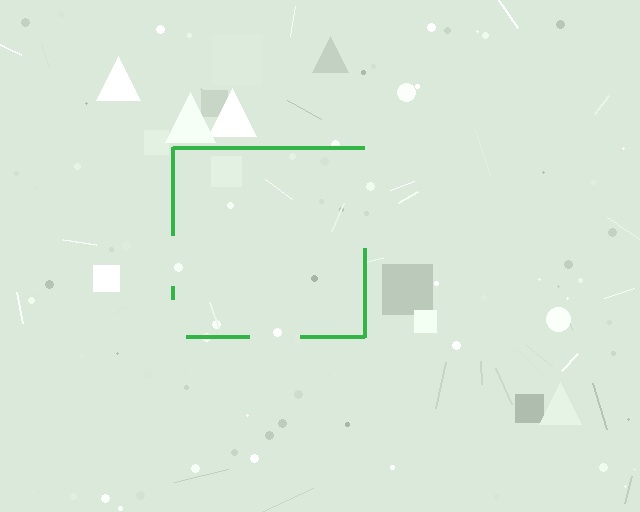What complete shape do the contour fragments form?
The contour fragments form a square.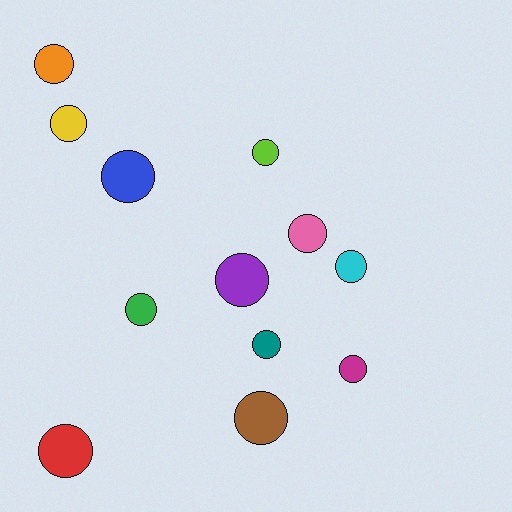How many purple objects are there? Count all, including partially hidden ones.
There is 1 purple object.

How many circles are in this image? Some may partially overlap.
There are 12 circles.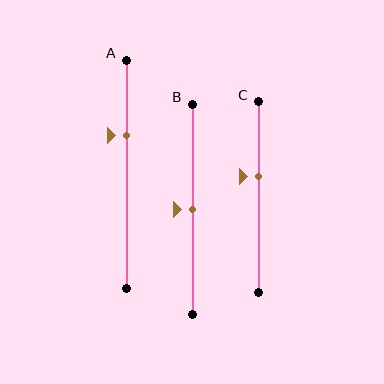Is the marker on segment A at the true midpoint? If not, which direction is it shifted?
No, the marker on segment A is shifted upward by about 17% of the segment length.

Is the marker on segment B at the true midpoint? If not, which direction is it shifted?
Yes, the marker on segment B is at the true midpoint.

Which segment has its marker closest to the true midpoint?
Segment B has its marker closest to the true midpoint.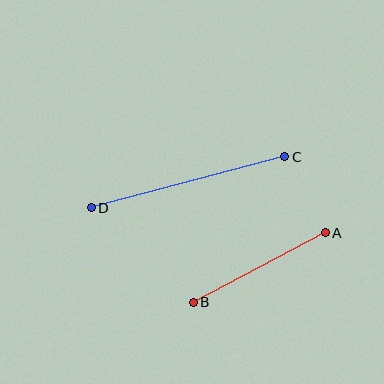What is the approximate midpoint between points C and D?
The midpoint is at approximately (188, 182) pixels.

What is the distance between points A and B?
The distance is approximately 149 pixels.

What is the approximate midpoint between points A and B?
The midpoint is at approximately (259, 267) pixels.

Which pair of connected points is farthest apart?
Points C and D are farthest apart.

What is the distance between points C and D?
The distance is approximately 200 pixels.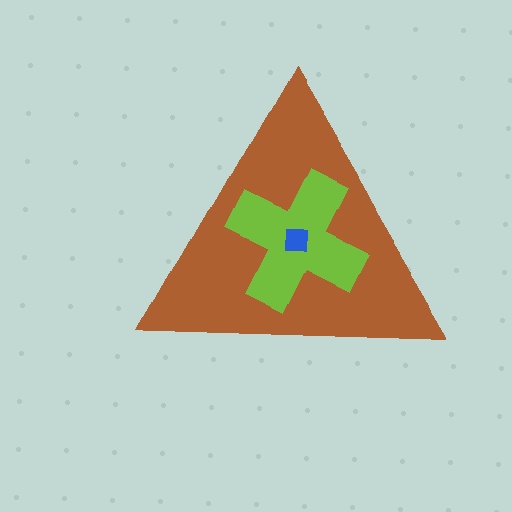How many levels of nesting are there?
3.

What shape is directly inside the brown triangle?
The lime cross.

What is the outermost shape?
The brown triangle.